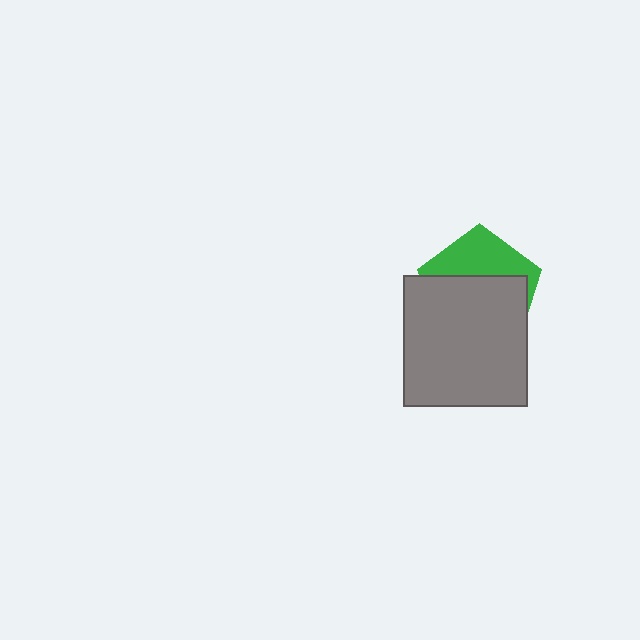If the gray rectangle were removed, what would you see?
You would see the complete green pentagon.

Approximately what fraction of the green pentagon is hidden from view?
Roughly 63% of the green pentagon is hidden behind the gray rectangle.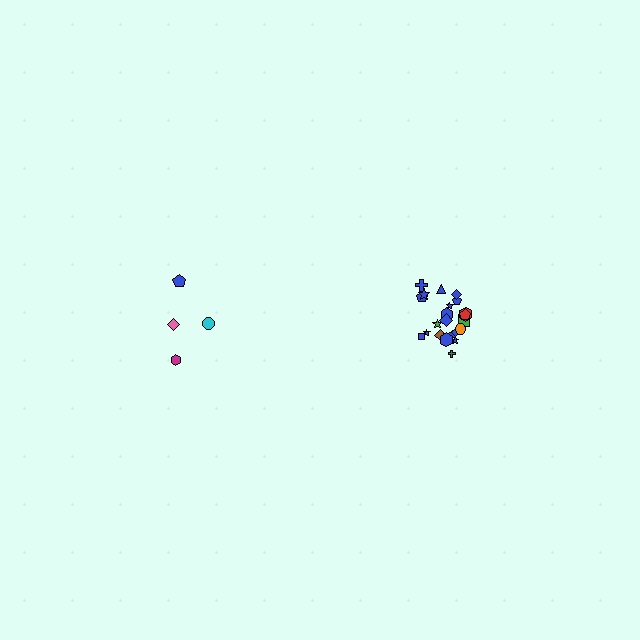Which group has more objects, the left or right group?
The right group.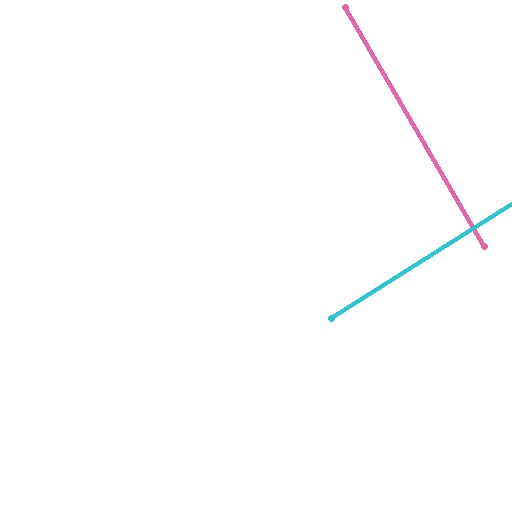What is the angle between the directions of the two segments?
Approximately 88 degrees.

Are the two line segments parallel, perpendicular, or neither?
Perpendicular — they meet at approximately 88°.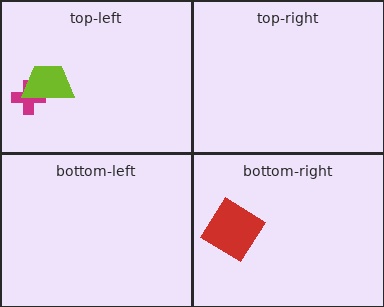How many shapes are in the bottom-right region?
1.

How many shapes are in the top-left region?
2.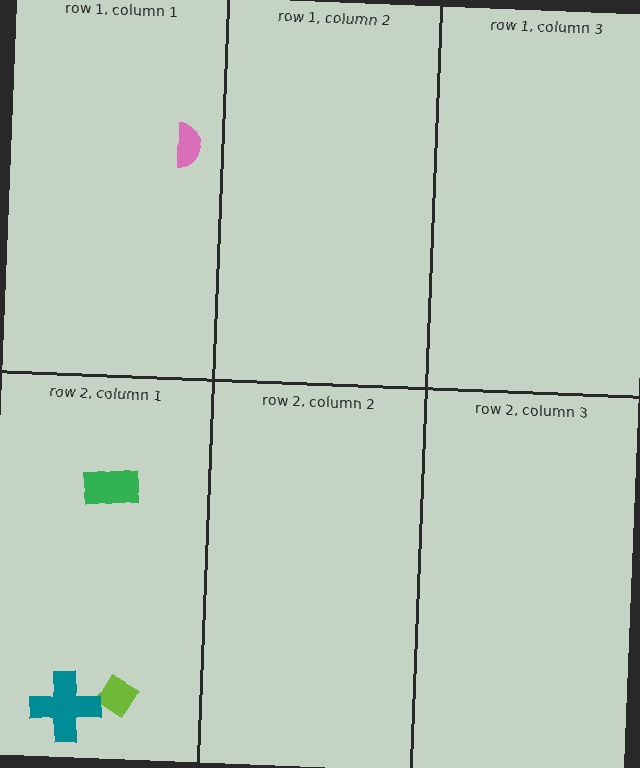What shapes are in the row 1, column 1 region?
The pink semicircle.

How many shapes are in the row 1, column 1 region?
1.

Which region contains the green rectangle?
The row 2, column 1 region.